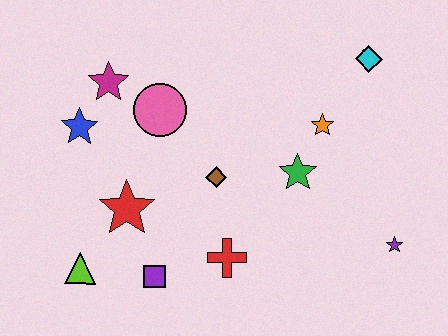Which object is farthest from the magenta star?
The purple star is farthest from the magenta star.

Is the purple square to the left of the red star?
No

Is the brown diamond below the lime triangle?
No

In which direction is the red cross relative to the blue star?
The red cross is to the right of the blue star.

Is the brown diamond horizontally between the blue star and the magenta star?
No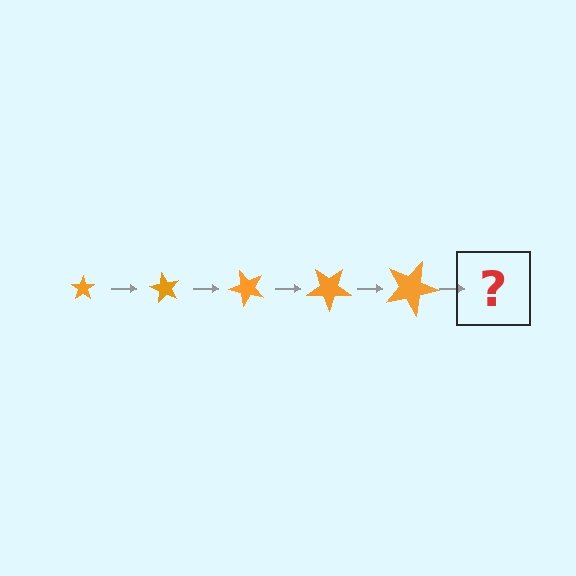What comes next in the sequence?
The next element should be a star, larger than the previous one and rotated 300 degrees from the start.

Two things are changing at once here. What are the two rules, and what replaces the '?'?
The two rules are that the star grows larger each step and it rotates 60 degrees each step. The '?' should be a star, larger than the previous one and rotated 300 degrees from the start.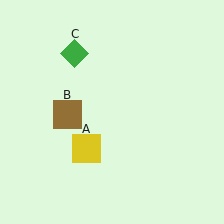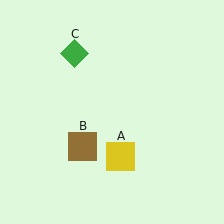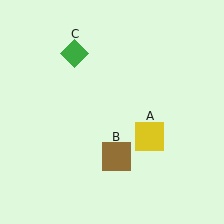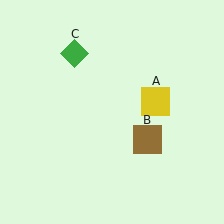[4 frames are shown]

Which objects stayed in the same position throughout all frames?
Green diamond (object C) remained stationary.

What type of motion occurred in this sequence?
The yellow square (object A), brown square (object B) rotated counterclockwise around the center of the scene.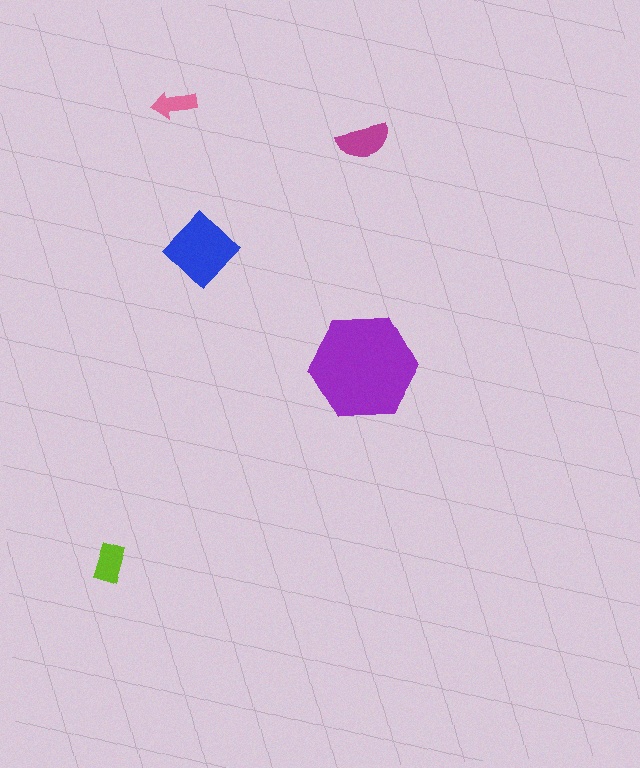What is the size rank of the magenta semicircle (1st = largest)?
3rd.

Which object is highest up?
The pink arrow is topmost.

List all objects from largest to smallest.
The purple hexagon, the blue diamond, the magenta semicircle, the lime rectangle, the pink arrow.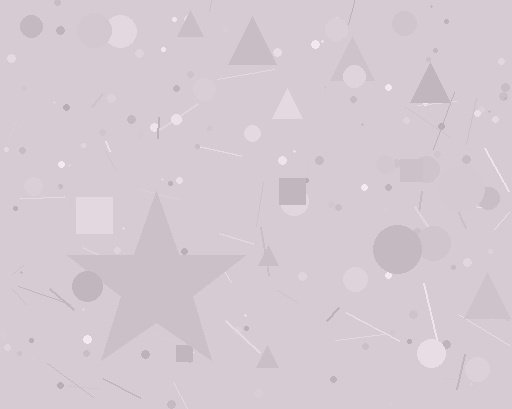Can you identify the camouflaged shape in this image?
The camouflaged shape is a star.